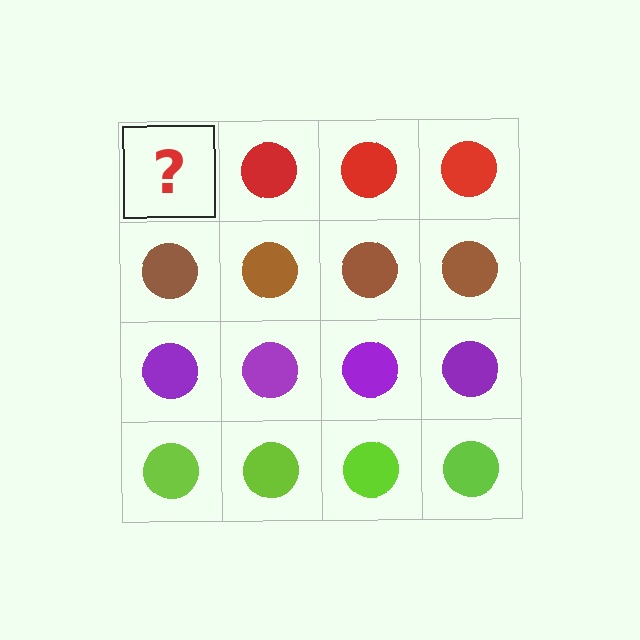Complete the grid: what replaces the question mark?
The question mark should be replaced with a red circle.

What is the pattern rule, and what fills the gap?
The rule is that each row has a consistent color. The gap should be filled with a red circle.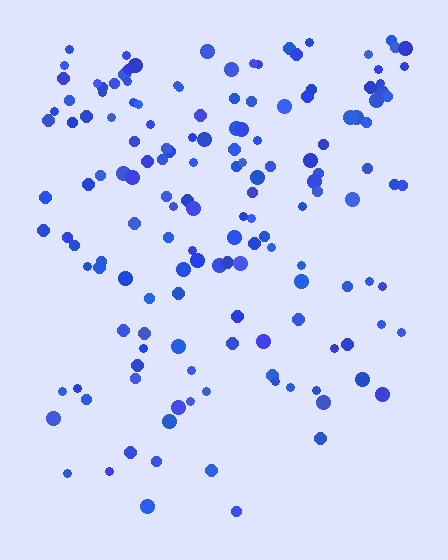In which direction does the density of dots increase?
From bottom to top, with the top side densest.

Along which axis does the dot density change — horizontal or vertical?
Vertical.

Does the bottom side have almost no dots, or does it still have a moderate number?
Still a moderate number, just noticeably fewer than the top.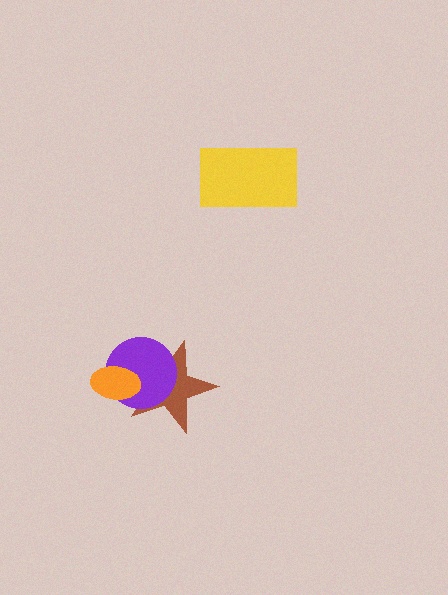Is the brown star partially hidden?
Yes, it is partially covered by another shape.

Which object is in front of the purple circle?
The orange ellipse is in front of the purple circle.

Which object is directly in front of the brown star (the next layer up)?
The purple circle is directly in front of the brown star.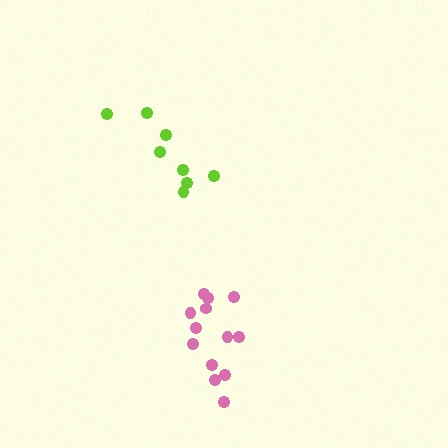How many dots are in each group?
Group 1: 8 dots, Group 2: 13 dots (21 total).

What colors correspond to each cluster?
The clusters are colored: lime, pink.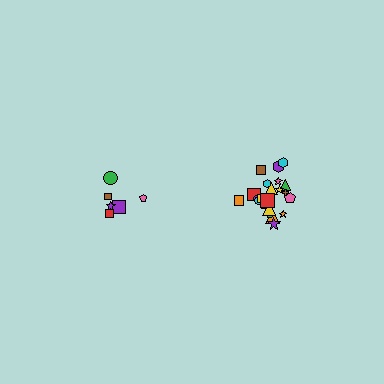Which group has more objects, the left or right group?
The right group.